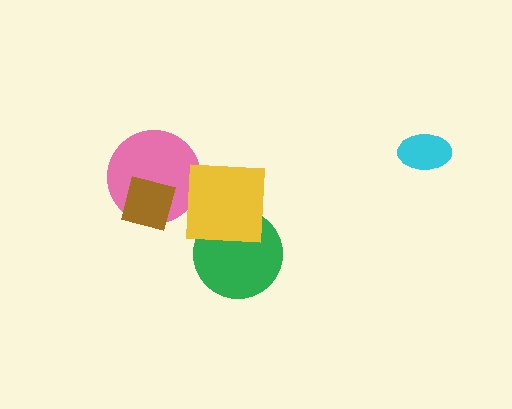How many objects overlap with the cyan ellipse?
0 objects overlap with the cyan ellipse.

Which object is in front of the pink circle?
The brown square is in front of the pink circle.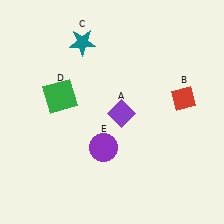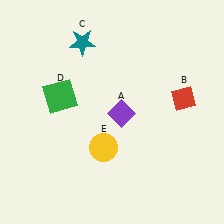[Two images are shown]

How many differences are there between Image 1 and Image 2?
There is 1 difference between the two images.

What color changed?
The circle (E) changed from purple in Image 1 to yellow in Image 2.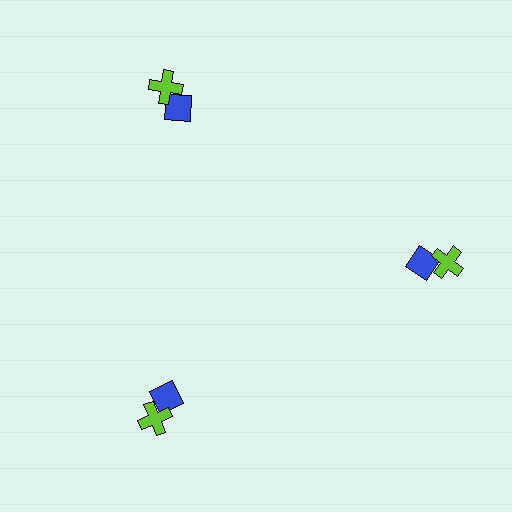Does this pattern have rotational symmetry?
Yes, this pattern has 3-fold rotational symmetry. It looks the same after rotating 120 degrees around the center.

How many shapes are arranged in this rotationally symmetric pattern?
There are 6 shapes, arranged in 3 groups of 2.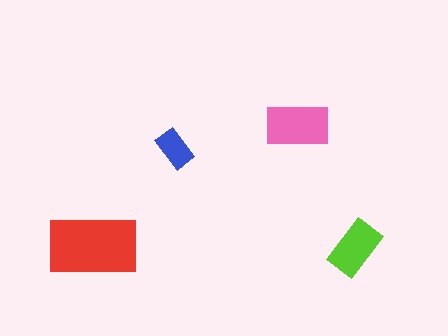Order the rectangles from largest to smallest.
the red one, the pink one, the lime one, the blue one.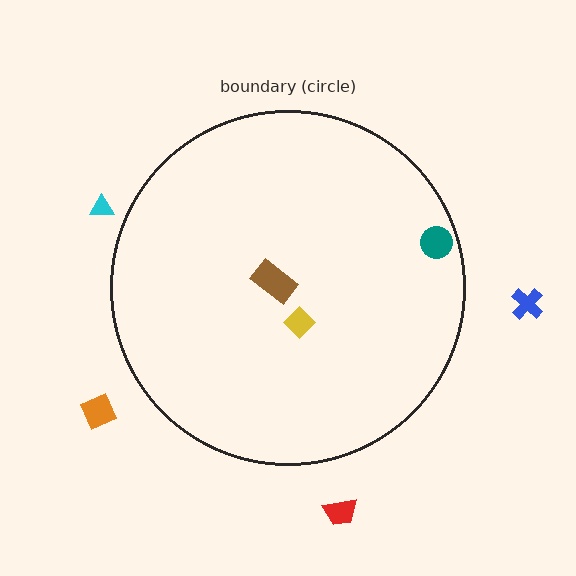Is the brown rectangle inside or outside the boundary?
Inside.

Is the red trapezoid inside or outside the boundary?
Outside.